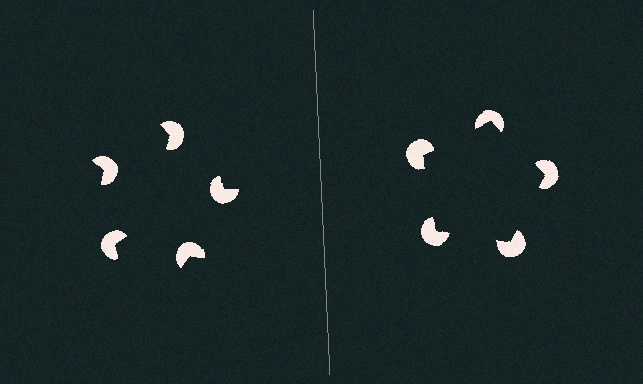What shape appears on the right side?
An illusory pentagon.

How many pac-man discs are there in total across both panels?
10 — 5 on each side.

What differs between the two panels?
The pac-man discs are positioned identically on both sides; only the wedge orientations differ. On the right they align to a pentagon; on the left they are misaligned.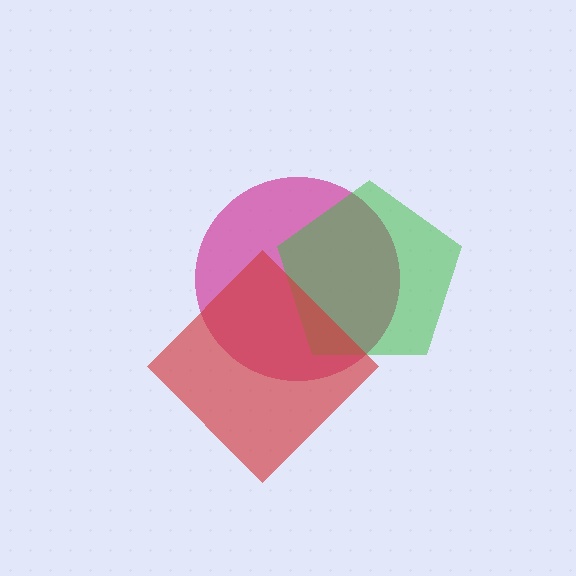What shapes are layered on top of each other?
The layered shapes are: a magenta circle, a green pentagon, a red diamond.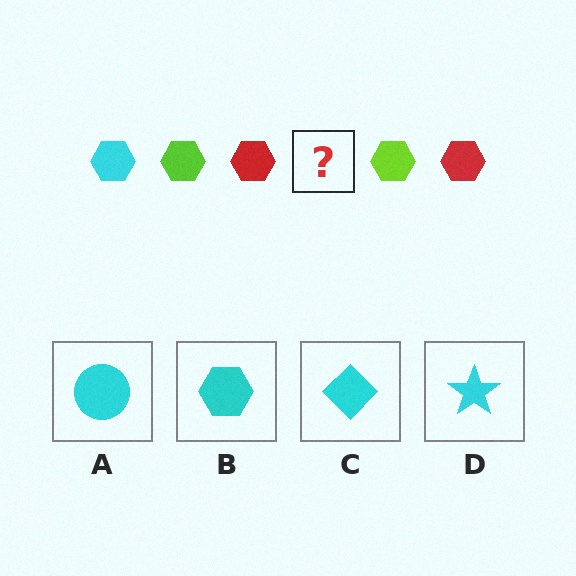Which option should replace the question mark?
Option B.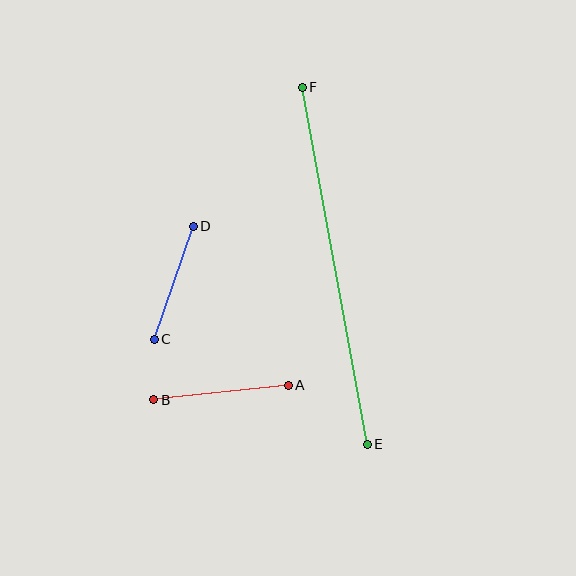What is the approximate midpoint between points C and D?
The midpoint is at approximately (174, 283) pixels.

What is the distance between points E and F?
The distance is approximately 363 pixels.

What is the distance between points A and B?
The distance is approximately 135 pixels.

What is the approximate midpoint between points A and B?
The midpoint is at approximately (221, 393) pixels.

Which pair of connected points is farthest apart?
Points E and F are farthest apart.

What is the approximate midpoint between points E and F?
The midpoint is at approximately (335, 266) pixels.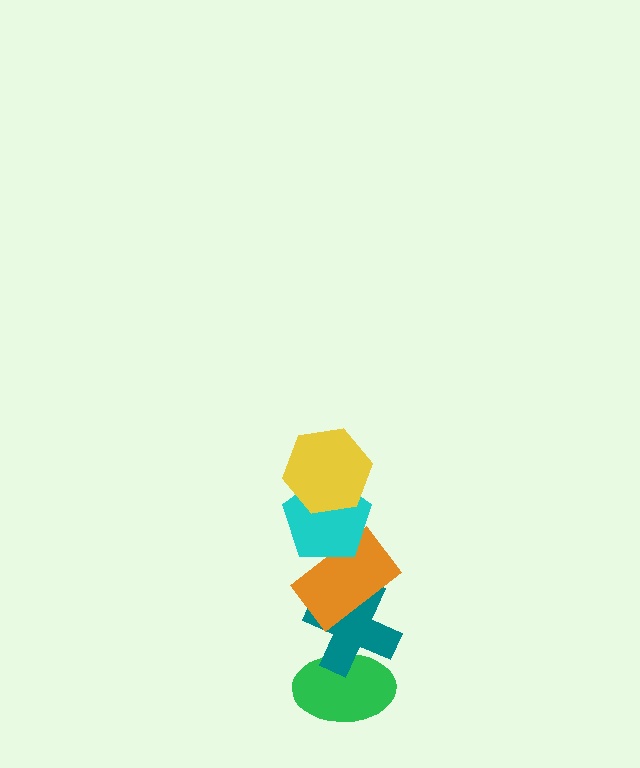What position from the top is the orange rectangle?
The orange rectangle is 3rd from the top.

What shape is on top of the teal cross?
The orange rectangle is on top of the teal cross.